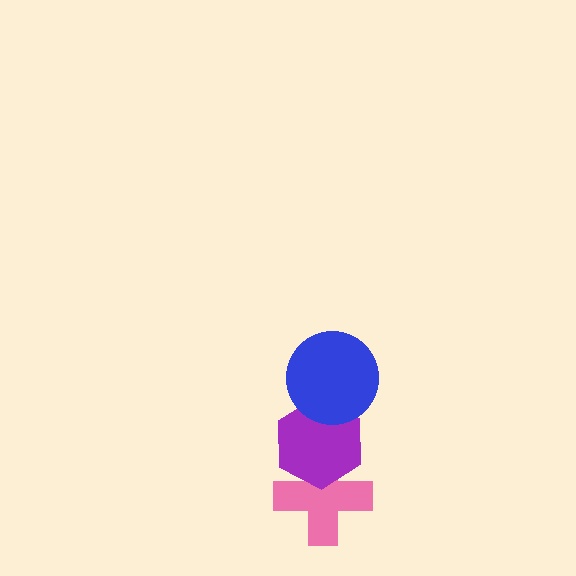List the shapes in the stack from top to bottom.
From top to bottom: the blue circle, the purple hexagon, the pink cross.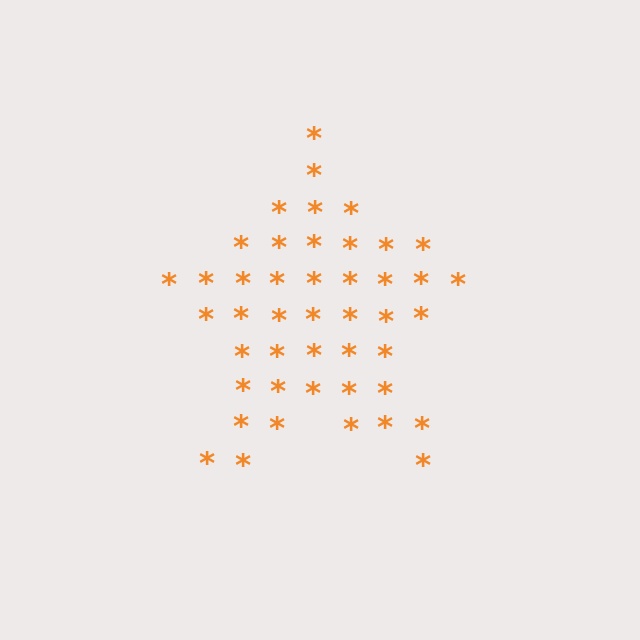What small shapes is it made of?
It is made of small asterisks.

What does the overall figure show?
The overall figure shows a star.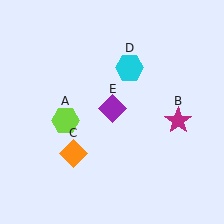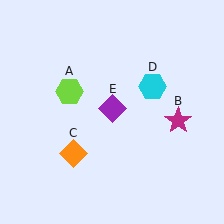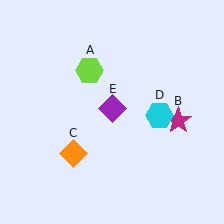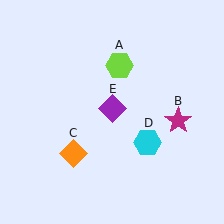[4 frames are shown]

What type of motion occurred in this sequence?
The lime hexagon (object A), cyan hexagon (object D) rotated clockwise around the center of the scene.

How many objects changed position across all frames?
2 objects changed position: lime hexagon (object A), cyan hexagon (object D).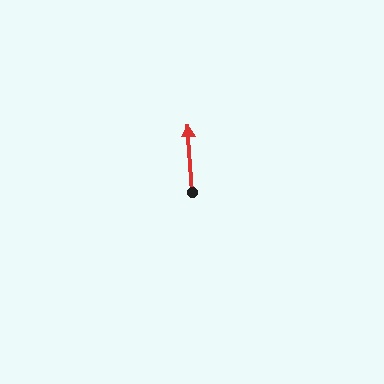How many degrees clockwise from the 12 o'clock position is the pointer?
Approximately 356 degrees.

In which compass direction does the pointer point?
North.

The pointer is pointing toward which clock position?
Roughly 12 o'clock.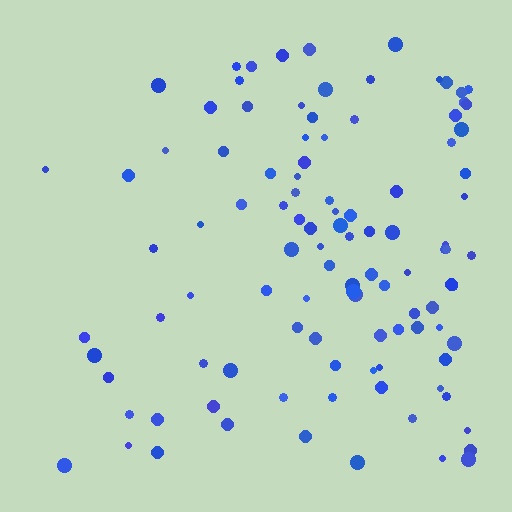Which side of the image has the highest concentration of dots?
The right.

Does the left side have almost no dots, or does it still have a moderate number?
Still a moderate number, just noticeably fewer than the right.